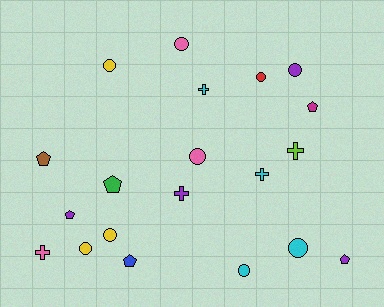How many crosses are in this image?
There are 5 crosses.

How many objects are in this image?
There are 20 objects.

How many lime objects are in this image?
There is 1 lime object.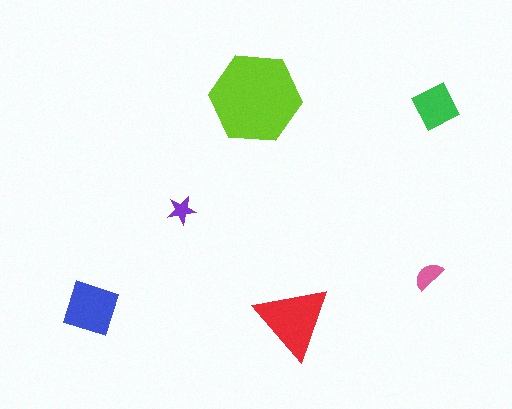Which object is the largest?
The lime hexagon.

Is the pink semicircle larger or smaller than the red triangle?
Smaller.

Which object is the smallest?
The purple star.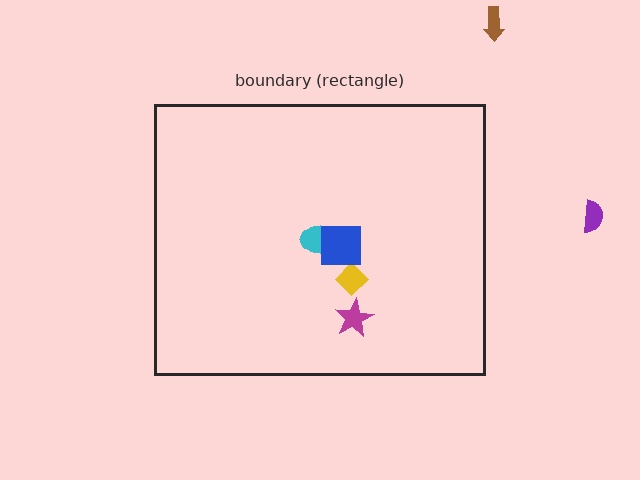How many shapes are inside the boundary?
4 inside, 2 outside.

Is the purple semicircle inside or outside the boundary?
Outside.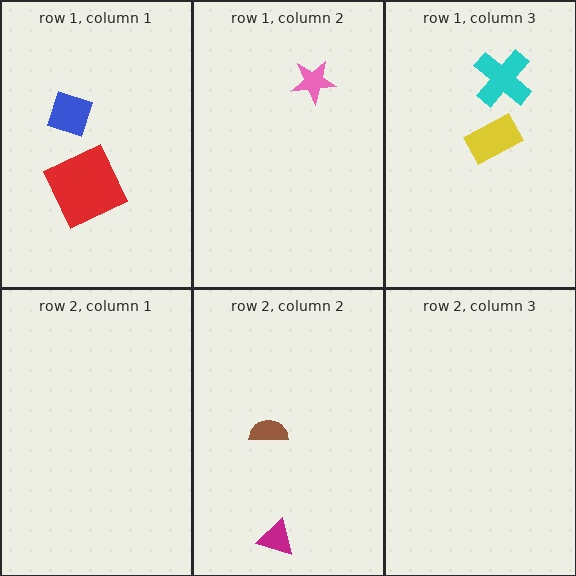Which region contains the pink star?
The row 1, column 2 region.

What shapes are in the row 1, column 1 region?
The blue diamond, the red square.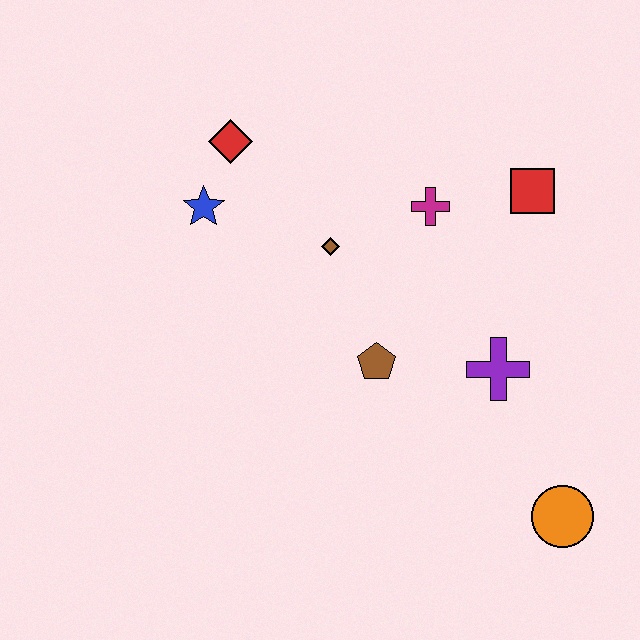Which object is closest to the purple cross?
The brown pentagon is closest to the purple cross.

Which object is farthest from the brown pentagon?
The red diamond is farthest from the brown pentagon.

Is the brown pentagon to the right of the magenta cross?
No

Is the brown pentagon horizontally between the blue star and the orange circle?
Yes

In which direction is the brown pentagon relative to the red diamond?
The brown pentagon is below the red diamond.